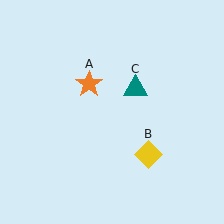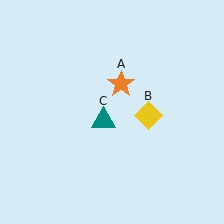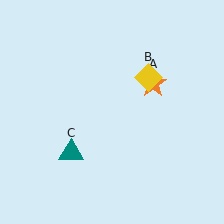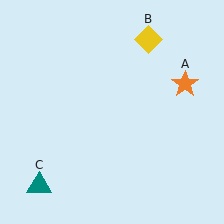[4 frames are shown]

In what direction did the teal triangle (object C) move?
The teal triangle (object C) moved down and to the left.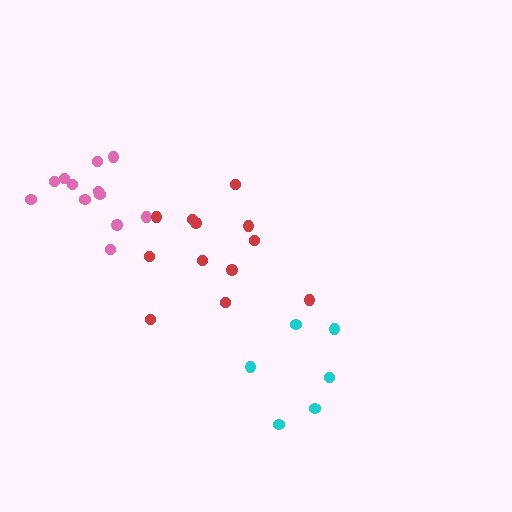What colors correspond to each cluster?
The clusters are colored: cyan, pink, red.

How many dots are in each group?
Group 1: 6 dots, Group 2: 12 dots, Group 3: 12 dots (30 total).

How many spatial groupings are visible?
There are 3 spatial groupings.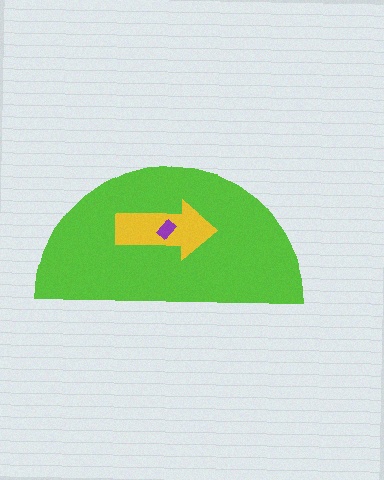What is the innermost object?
The purple rectangle.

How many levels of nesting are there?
3.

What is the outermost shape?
The lime semicircle.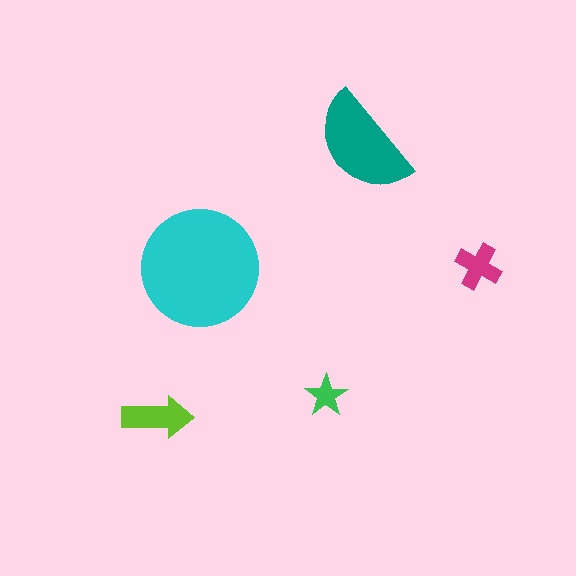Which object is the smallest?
The green star.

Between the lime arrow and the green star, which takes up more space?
The lime arrow.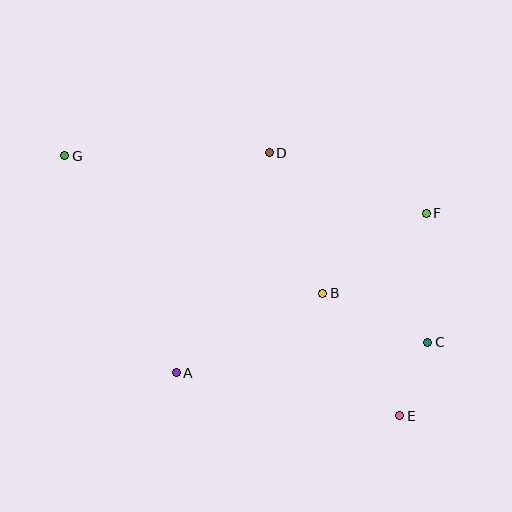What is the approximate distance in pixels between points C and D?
The distance between C and D is approximately 247 pixels.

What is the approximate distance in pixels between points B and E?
The distance between B and E is approximately 145 pixels.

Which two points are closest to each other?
Points C and E are closest to each other.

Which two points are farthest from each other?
Points E and G are farthest from each other.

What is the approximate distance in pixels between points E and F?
The distance between E and F is approximately 205 pixels.